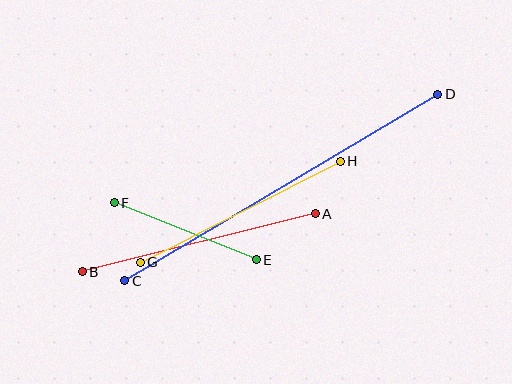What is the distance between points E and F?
The distance is approximately 153 pixels.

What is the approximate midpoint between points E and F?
The midpoint is at approximately (185, 231) pixels.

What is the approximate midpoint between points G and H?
The midpoint is at approximately (240, 212) pixels.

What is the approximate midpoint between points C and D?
The midpoint is at approximately (281, 188) pixels.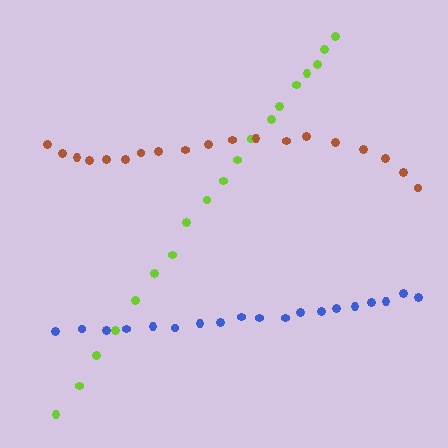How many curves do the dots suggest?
There are 3 distinct paths.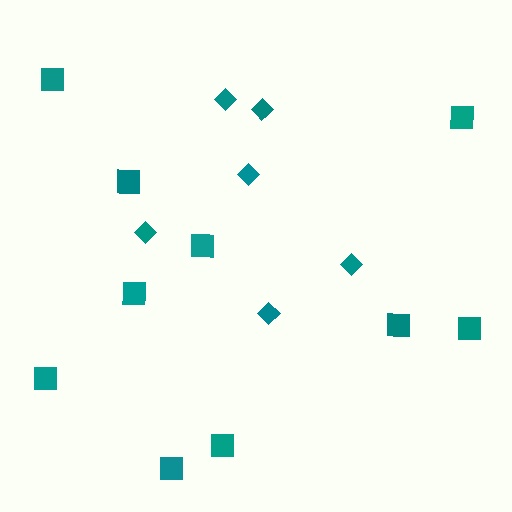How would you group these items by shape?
There are 2 groups: one group of squares (10) and one group of diamonds (6).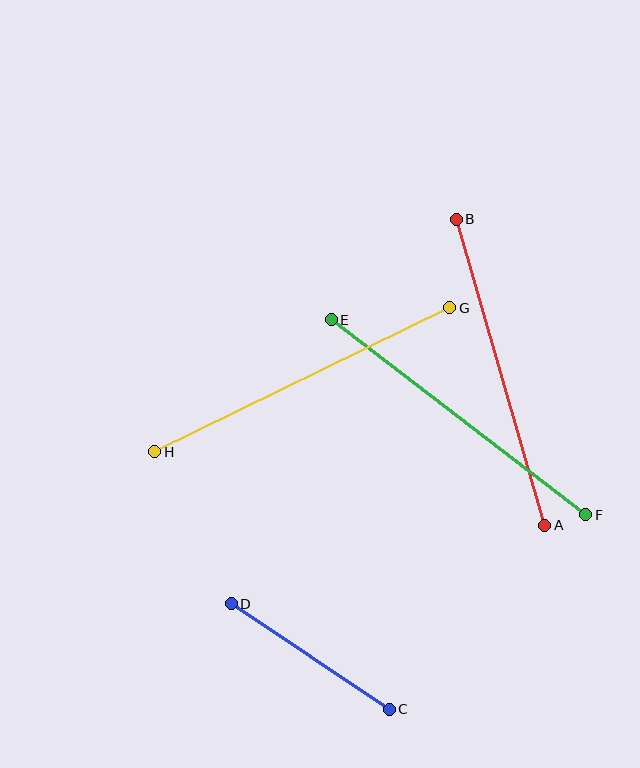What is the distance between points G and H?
The distance is approximately 328 pixels.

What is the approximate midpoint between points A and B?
The midpoint is at approximately (501, 372) pixels.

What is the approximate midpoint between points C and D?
The midpoint is at approximately (310, 656) pixels.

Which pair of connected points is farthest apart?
Points G and H are farthest apart.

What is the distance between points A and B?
The distance is approximately 319 pixels.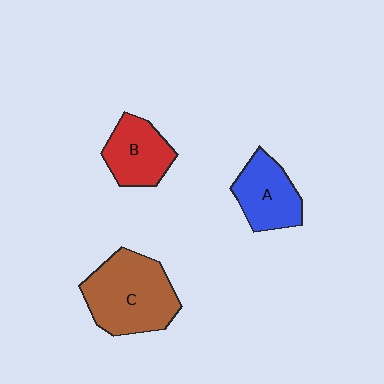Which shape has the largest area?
Shape C (brown).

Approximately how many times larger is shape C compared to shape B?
Approximately 1.6 times.